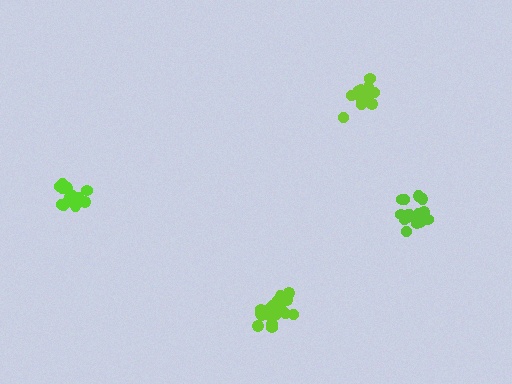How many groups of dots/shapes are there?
There are 4 groups.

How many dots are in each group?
Group 1: 18 dots, Group 2: 20 dots, Group 3: 16 dots, Group 4: 16 dots (70 total).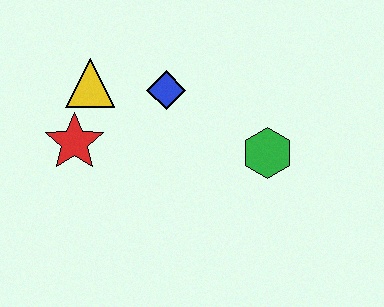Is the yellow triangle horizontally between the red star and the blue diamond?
Yes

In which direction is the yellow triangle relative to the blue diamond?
The yellow triangle is to the left of the blue diamond.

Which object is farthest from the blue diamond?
The green hexagon is farthest from the blue diamond.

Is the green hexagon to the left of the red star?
No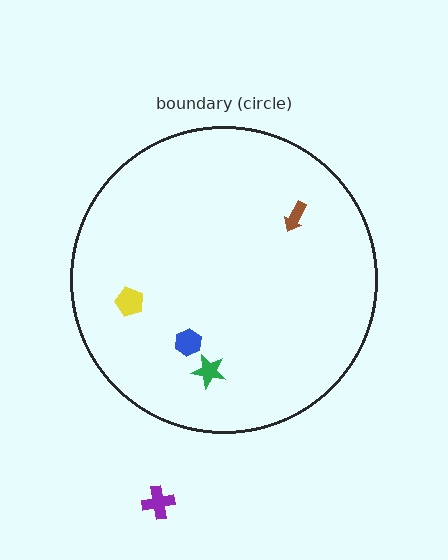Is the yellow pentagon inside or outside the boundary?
Inside.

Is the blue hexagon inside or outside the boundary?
Inside.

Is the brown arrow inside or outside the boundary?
Inside.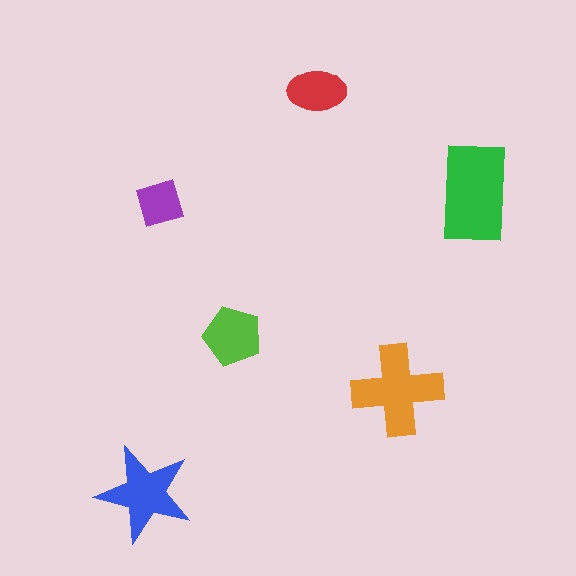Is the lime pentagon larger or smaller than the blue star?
Smaller.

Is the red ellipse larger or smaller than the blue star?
Smaller.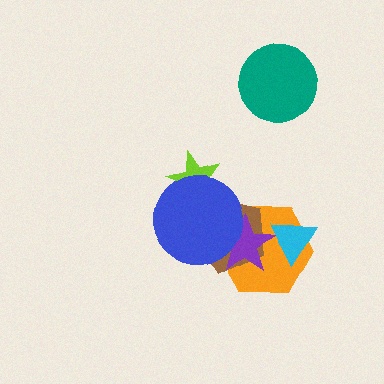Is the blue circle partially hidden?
No, no other shape covers it.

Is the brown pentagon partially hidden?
Yes, it is partially covered by another shape.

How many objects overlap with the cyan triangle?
2 objects overlap with the cyan triangle.